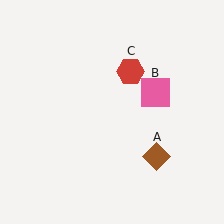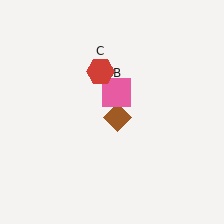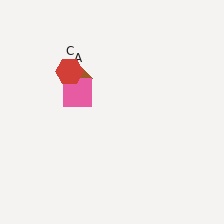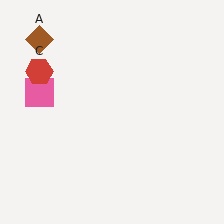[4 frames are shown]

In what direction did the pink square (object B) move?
The pink square (object B) moved left.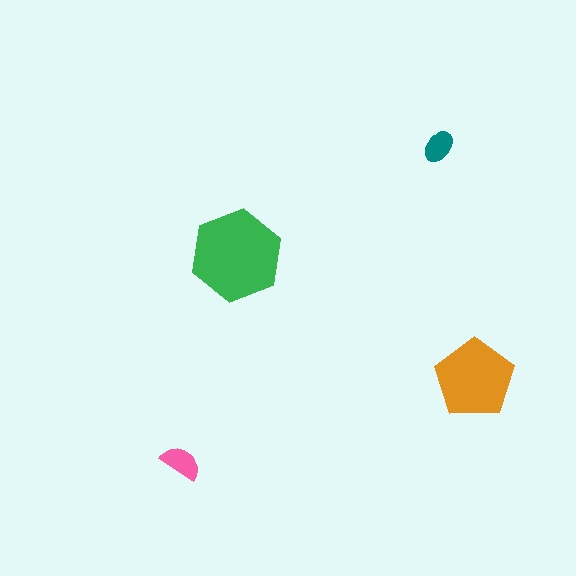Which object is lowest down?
The pink semicircle is bottommost.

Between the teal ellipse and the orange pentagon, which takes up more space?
The orange pentagon.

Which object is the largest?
The green hexagon.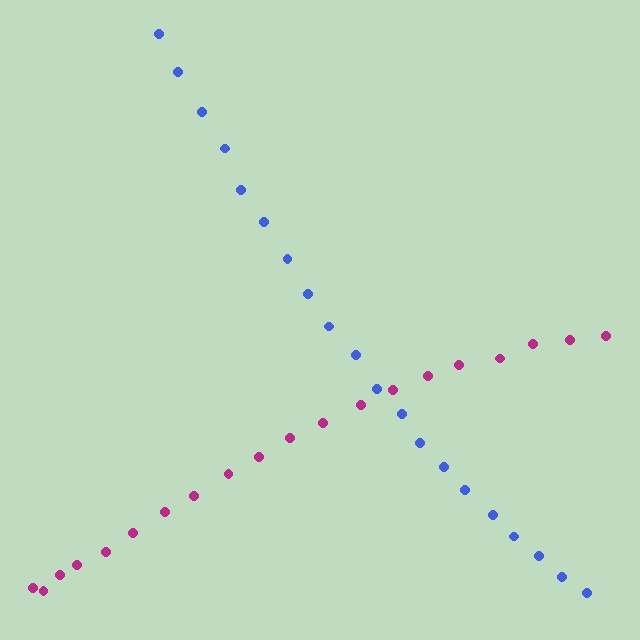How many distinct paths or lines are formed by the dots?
There are 2 distinct paths.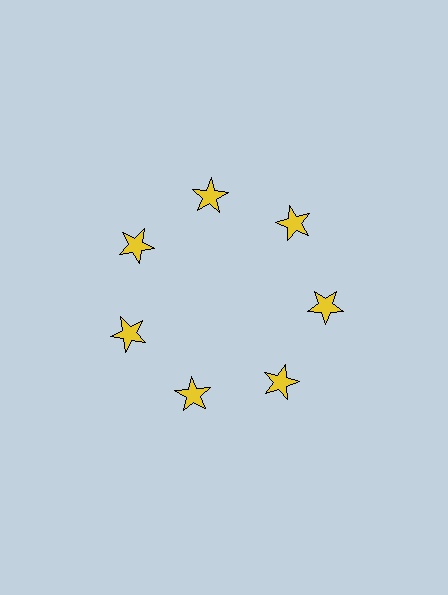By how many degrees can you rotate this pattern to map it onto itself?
The pattern maps onto itself every 51 degrees of rotation.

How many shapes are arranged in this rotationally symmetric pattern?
There are 7 shapes, arranged in 7 groups of 1.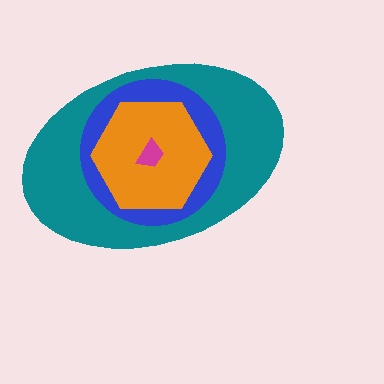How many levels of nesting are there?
4.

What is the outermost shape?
The teal ellipse.